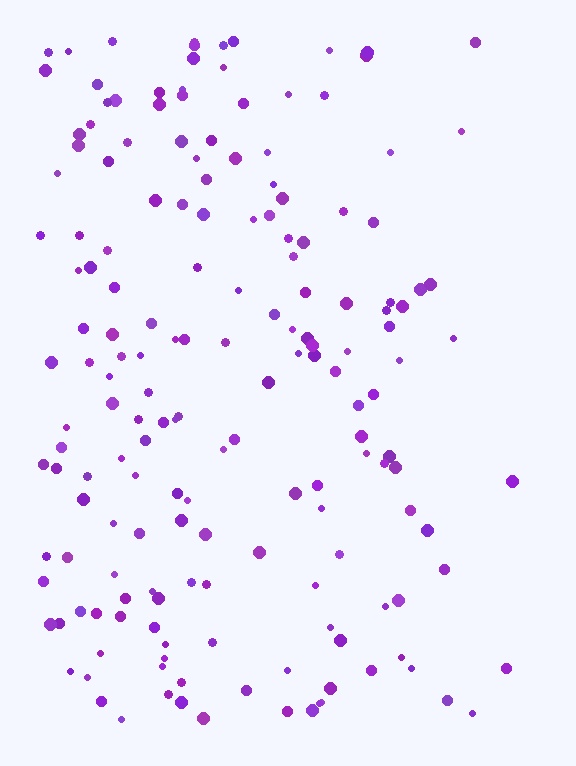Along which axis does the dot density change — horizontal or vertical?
Horizontal.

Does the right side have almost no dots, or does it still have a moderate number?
Still a moderate number, just noticeably fewer than the left.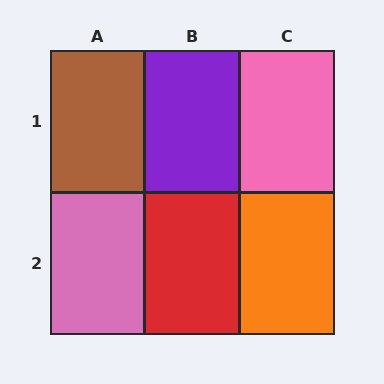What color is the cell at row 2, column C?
Orange.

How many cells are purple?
1 cell is purple.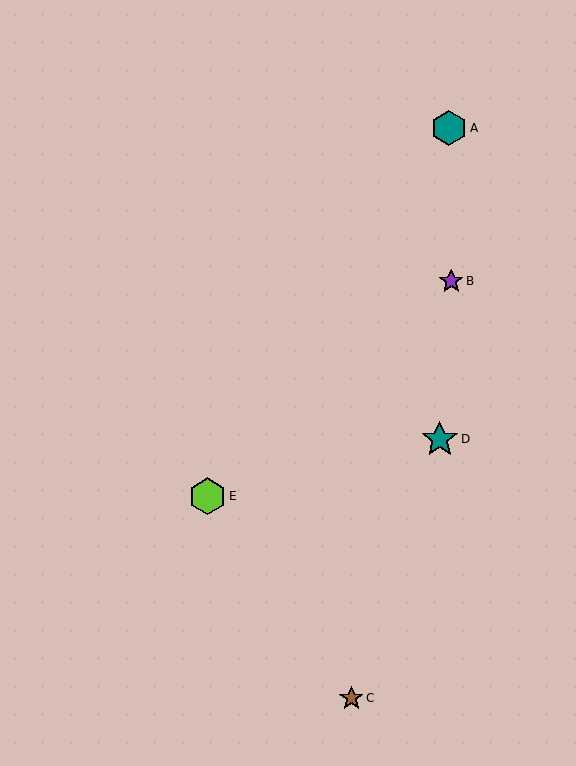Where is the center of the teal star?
The center of the teal star is at (440, 439).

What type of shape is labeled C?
Shape C is a brown star.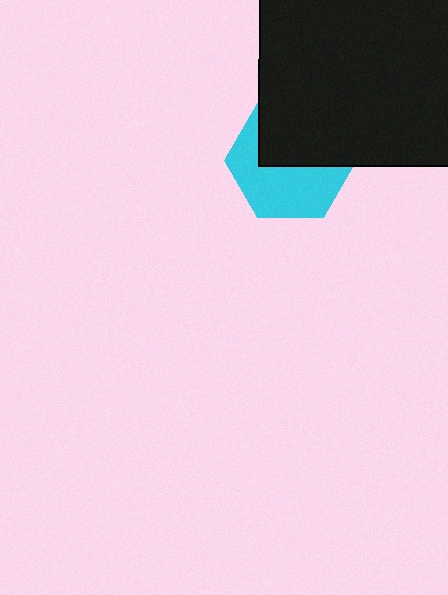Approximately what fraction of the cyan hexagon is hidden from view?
Roughly 47% of the cyan hexagon is hidden behind the black square.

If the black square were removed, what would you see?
You would see the complete cyan hexagon.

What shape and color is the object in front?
The object in front is a black square.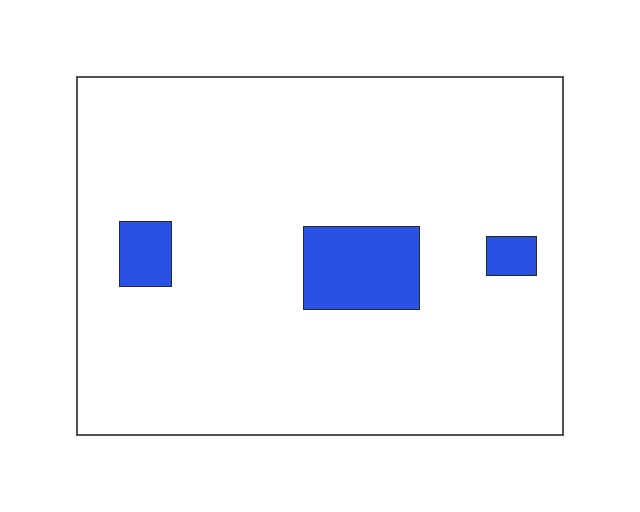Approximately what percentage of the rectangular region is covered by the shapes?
Approximately 10%.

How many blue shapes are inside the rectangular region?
3.